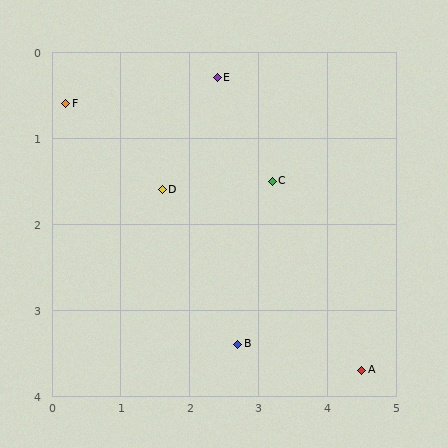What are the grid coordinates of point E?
Point E is at approximately (2.4, 0.3).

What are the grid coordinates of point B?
Point B is at approximately (2.7, 3.4).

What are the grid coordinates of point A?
Point A is at approximately (4.5, 3.7).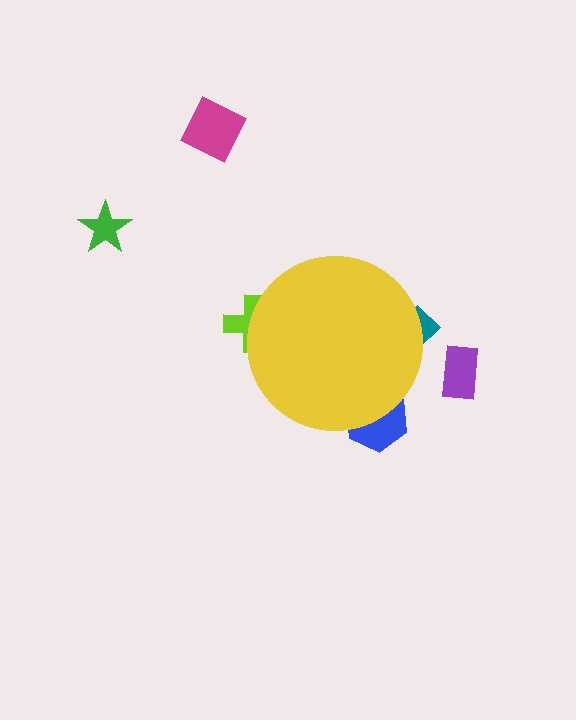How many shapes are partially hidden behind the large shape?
3 shapes are partially hidden.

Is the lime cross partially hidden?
Yes, the lime cross is partially hidden behind the yellow circle.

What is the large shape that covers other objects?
A yellow circle.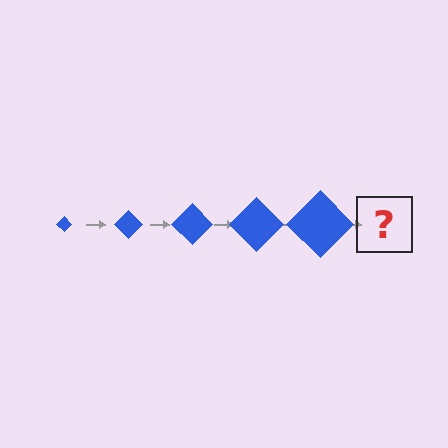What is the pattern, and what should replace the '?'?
The pattern is that the diamond gets progressively larger each step. The '?' should be a blue diamond, larger than the previous one.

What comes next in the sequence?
The next element should be a blue diamond, larger than the previous one.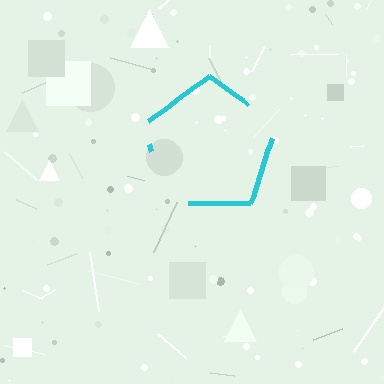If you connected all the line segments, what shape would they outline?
They would outline a pentagon.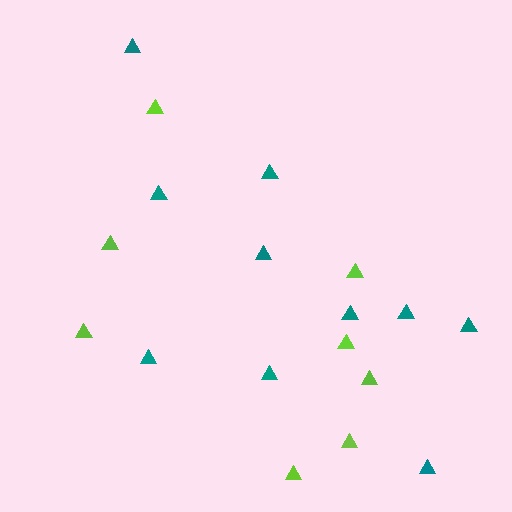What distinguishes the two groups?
There are 2 groups: one group of teal triangles (10) and one group of lime triangles (8).